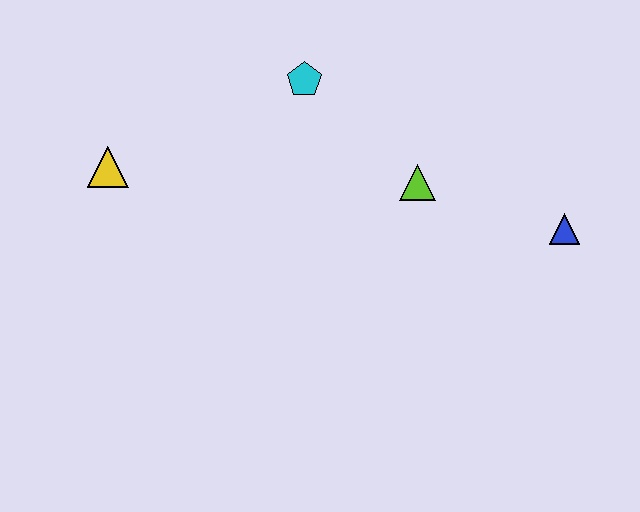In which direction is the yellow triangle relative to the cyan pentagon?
The yellow triangle is to the left of the cyan pentagon.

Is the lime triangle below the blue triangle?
No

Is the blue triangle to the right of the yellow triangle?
Yes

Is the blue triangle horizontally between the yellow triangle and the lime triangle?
No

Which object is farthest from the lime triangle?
The yellow triangle is farthest from the lime triangle.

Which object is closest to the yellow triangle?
The cyan pentagon is closest to the yellow triangle.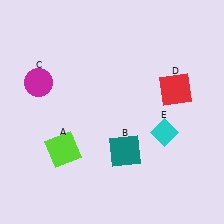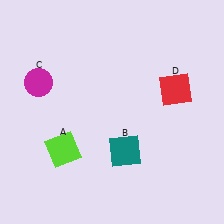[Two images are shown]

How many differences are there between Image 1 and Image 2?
There is 1 difference between the two images.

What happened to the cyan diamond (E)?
The cyan diamond (E) was removed in Image 2. It was in the bottom-right area of Image 1.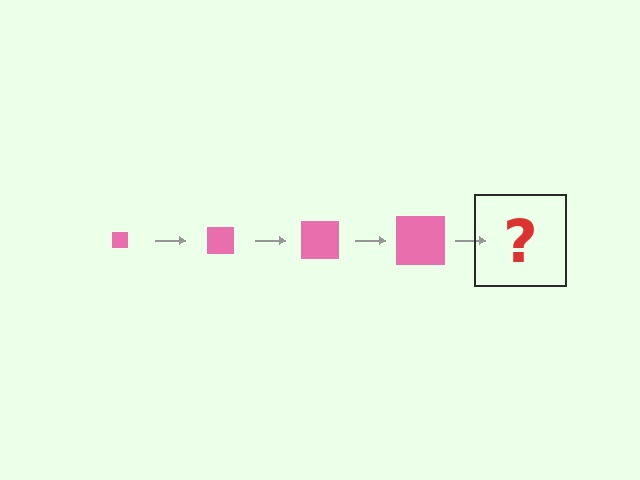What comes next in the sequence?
The next element should be a pink square, larger than the previous one.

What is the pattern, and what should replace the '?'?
The pattern is that the square gets progressively larger each step. The '?' should be a pink square, larger than the previous one.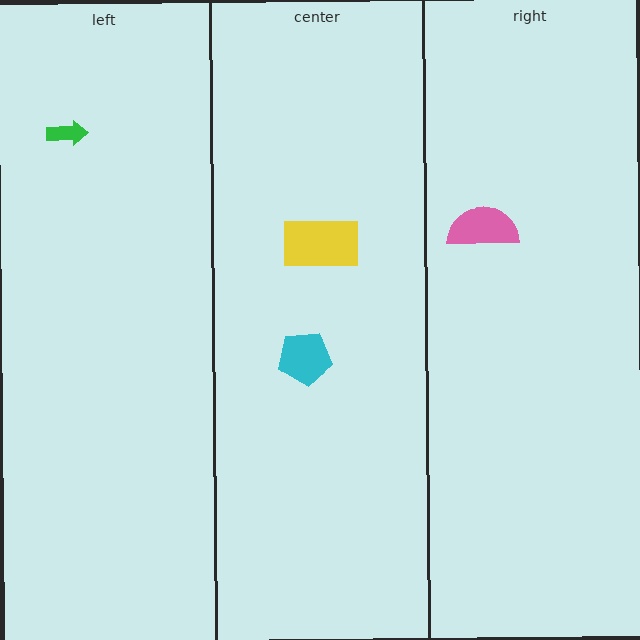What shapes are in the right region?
The pink semicircle.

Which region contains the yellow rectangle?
The center region.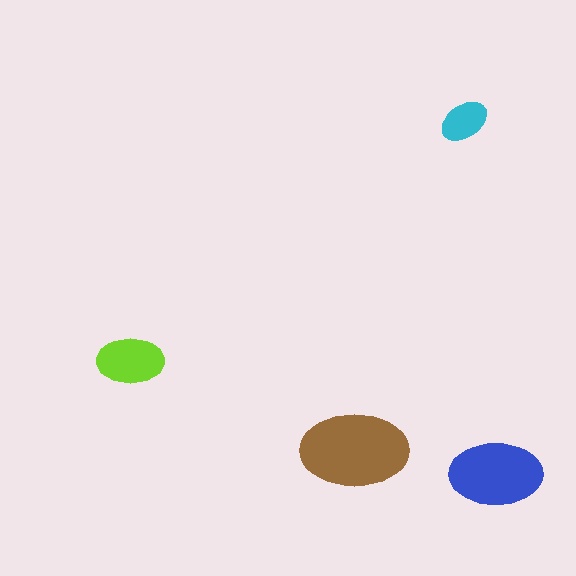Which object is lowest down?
The blue ellipse is bottommost.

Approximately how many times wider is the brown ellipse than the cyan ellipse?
About 2 times wider.